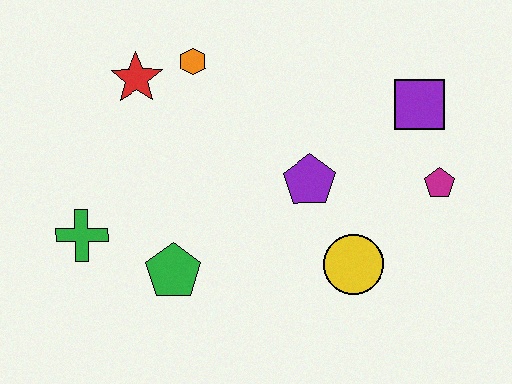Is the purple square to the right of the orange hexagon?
Yes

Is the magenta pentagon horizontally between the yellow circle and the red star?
No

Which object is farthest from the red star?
The magenta pentagon is farthest from the red star.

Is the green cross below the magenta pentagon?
Yes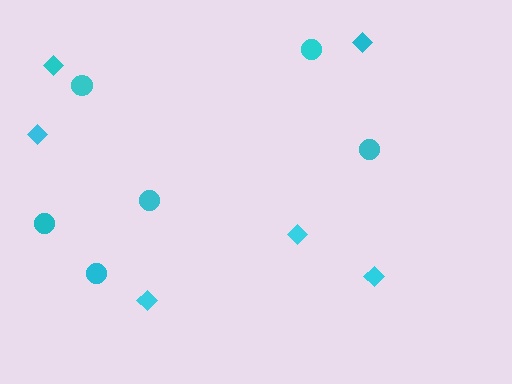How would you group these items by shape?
There are 2 groups: one group of diamonds (6) and one group of circles (6).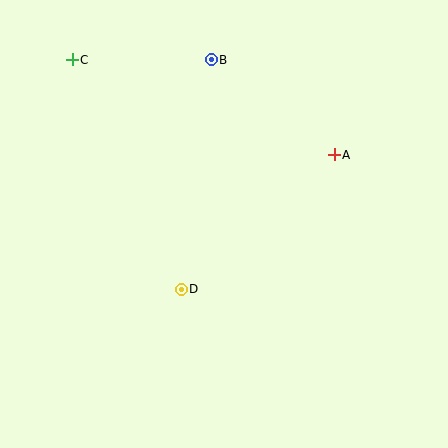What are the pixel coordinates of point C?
Point C is at (72, 60).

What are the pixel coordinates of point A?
Point A is at (334, 155).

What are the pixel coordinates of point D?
Point D is at (181, 289).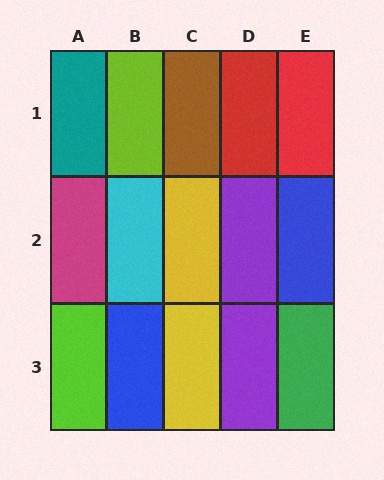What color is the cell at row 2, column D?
Purple.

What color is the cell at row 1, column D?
Red.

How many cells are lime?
2 cells are lime.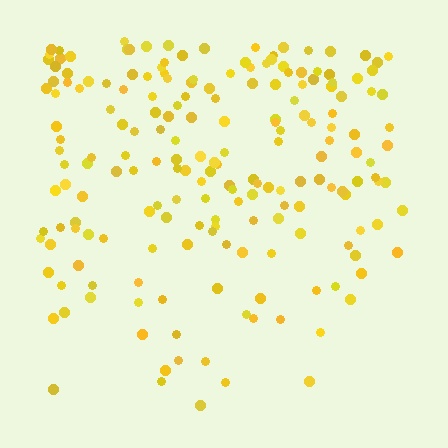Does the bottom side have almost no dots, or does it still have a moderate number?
Still a moderate number, just noticeably fewer than the top.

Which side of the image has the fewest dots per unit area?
The bottom.